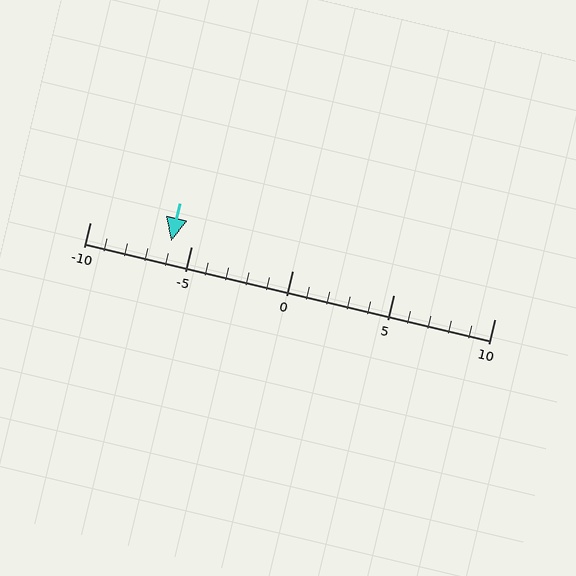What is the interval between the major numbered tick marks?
The major tick marks are spaced 5 units apart.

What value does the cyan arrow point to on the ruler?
The cyan arrow points to approximately -6.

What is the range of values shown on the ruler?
The ruler shows values from -10 to 10.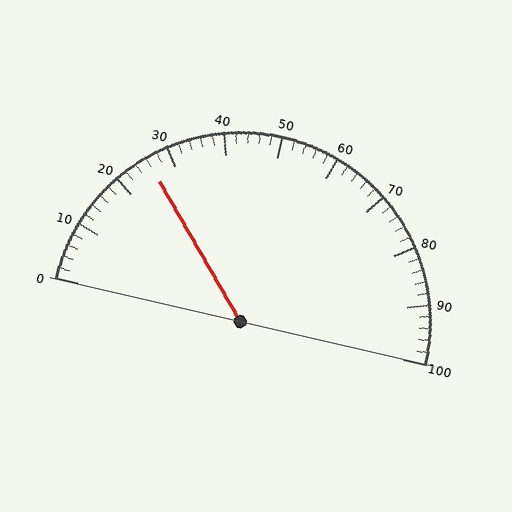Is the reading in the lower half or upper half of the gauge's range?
The reading is in the lower half of the range (0 to 100).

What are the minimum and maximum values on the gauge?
The gauge ranges from 0 to 100.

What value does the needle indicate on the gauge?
The needle indicates approximately 26.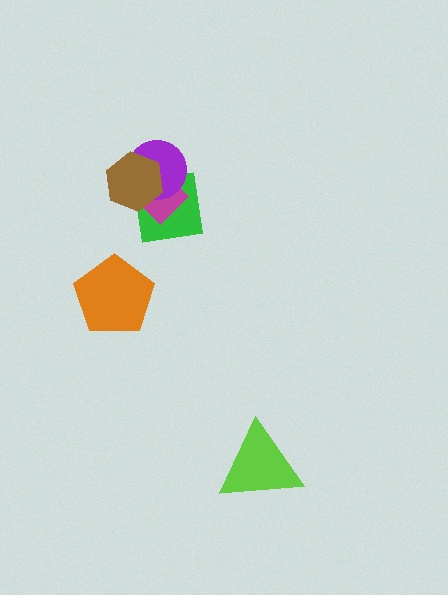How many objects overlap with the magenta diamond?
3 objects overlap with the magenta diamond.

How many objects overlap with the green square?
3 objects overlap with the green square.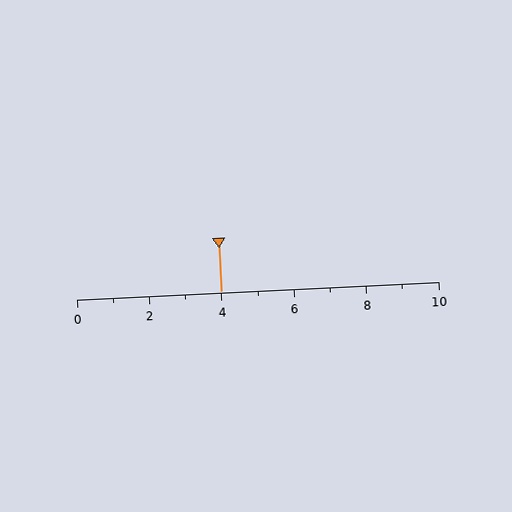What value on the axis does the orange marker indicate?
The marker indicates approximately 4.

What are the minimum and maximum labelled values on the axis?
The axis runs from 0 to 10.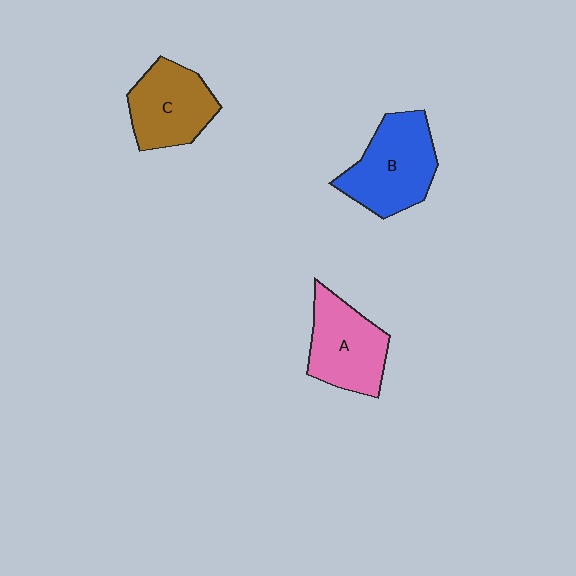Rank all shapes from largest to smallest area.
From largest to smallest: B (blue), A (pink), C (brown).